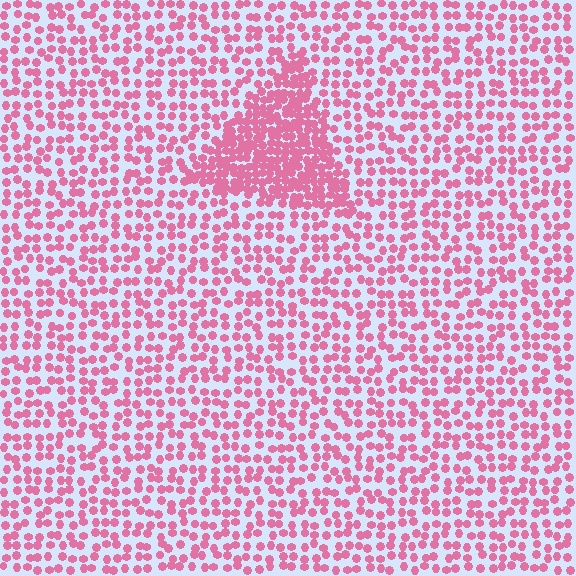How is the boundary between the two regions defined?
The boundary is defined by a change in element density (approximately 2.2x ratio). All elements are the same color, size, and shape.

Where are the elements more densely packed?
The elements are more densely packed inside the triangle boundary.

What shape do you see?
I see a triangle.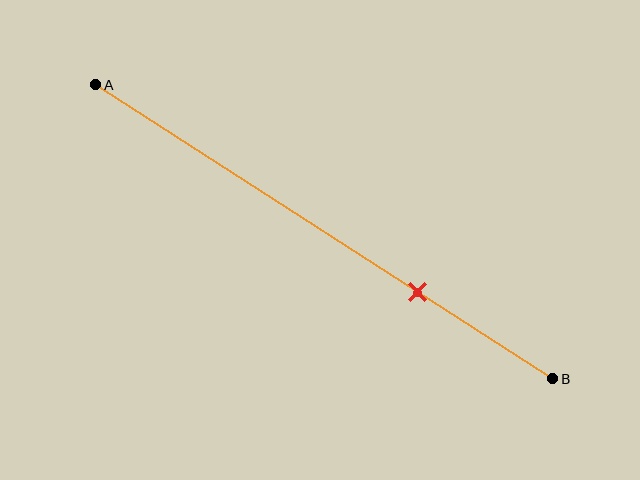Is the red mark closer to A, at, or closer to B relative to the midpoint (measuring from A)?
The red mark is closer to point B than the midpoint of segment AB.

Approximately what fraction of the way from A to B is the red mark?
The red mark is approximately 70% of the way from A to B.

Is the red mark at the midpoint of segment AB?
No, the mark is at about 70% from A, not at the 50% midpoint.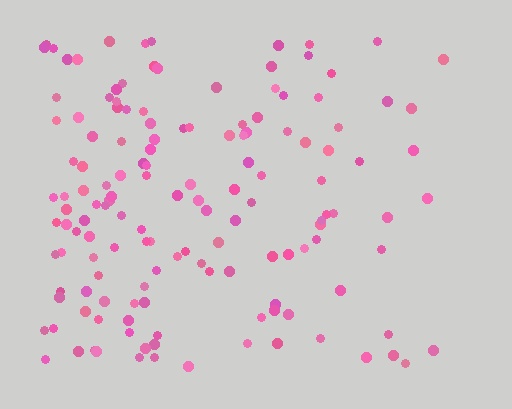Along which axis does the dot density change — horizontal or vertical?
Horizontal.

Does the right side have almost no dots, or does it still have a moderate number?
Still a moderate number, just noticeably fewer than the left.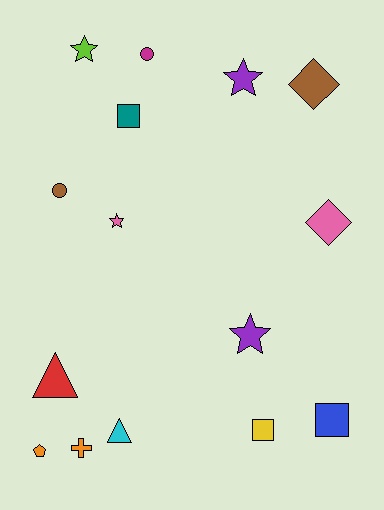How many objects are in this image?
There are 15 objects.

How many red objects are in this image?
There is 1 red object.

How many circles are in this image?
There are 2 circles.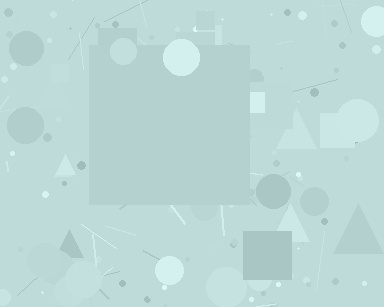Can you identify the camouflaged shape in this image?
The camouflaged shape is a square.